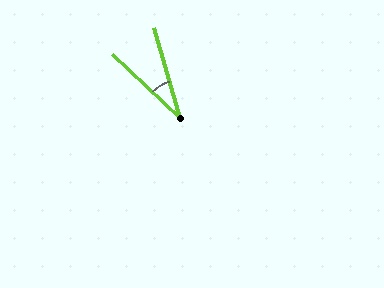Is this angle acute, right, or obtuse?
It is acute.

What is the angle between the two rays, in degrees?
Approximately 30 degrees.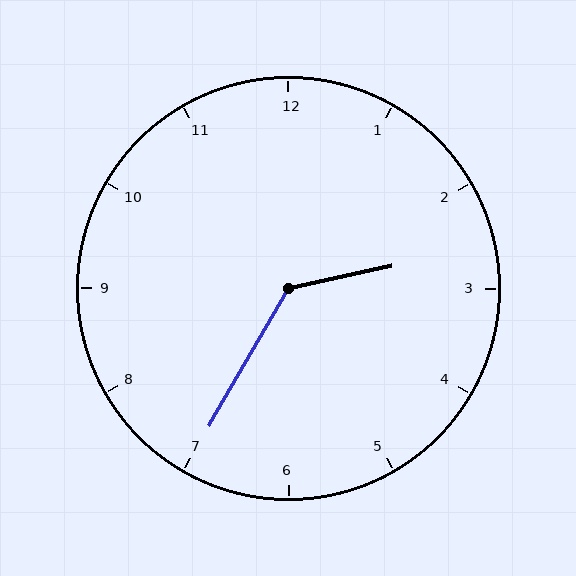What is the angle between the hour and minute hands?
Approximately 132 degrees.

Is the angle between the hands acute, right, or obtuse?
It is obtuse.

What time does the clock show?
2:35.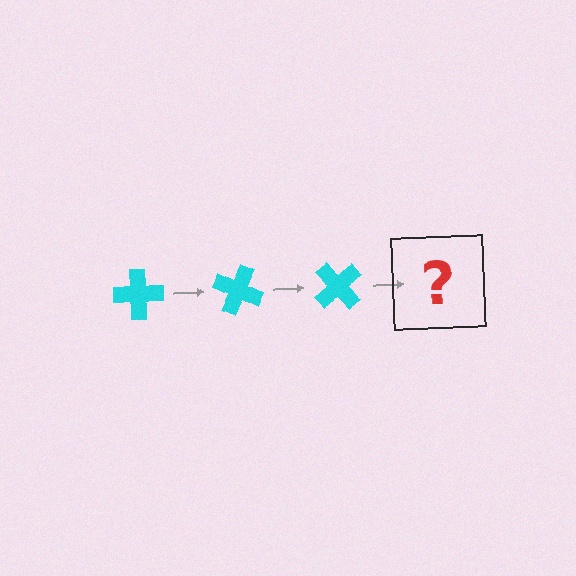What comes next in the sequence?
The next element should be a cyan cross rotated 75 degrees.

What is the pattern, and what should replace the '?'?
The pattern is that the cross rotates 25 degrees each step. The '?' should be a cyan cross rotated 75 degrees.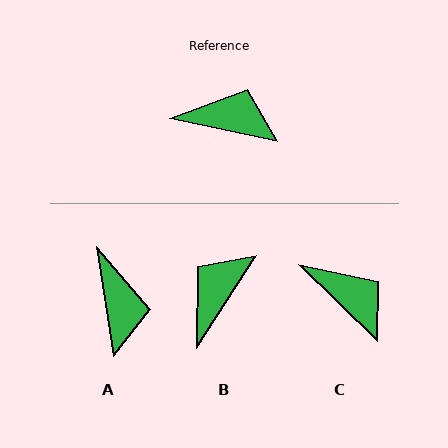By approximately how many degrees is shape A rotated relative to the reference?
Approximately 69 degrees clockwise.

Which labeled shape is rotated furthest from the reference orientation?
B, about 69 degrees away.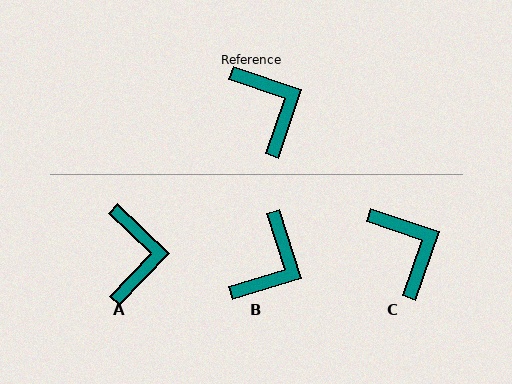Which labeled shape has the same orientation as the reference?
C.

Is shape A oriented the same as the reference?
No, it is off by about 25 degrees.